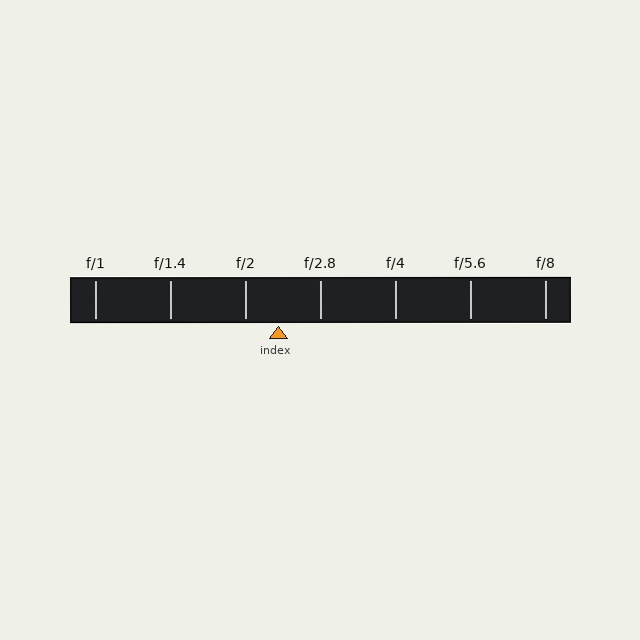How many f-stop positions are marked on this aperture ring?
There are 7 f-stop positions marked.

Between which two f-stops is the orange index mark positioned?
The index mark is between f/2 and f/2.8.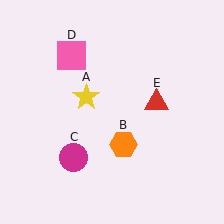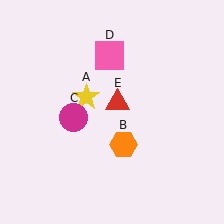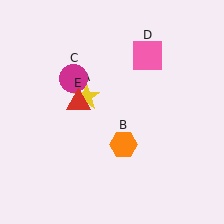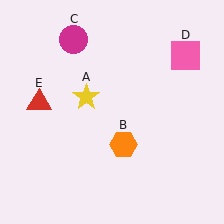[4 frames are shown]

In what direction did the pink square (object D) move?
The pink square (object D) moved right.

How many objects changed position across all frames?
3 objects changed position: magenta circle (object C), pink square (object D), red triangle (object E).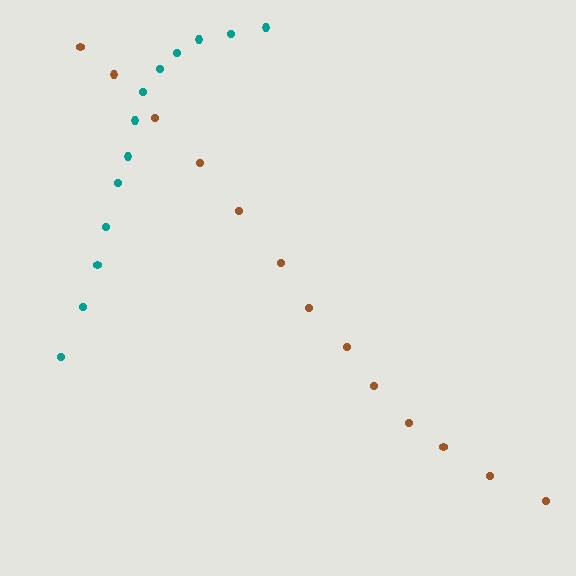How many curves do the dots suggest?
There are 2 distinct paths.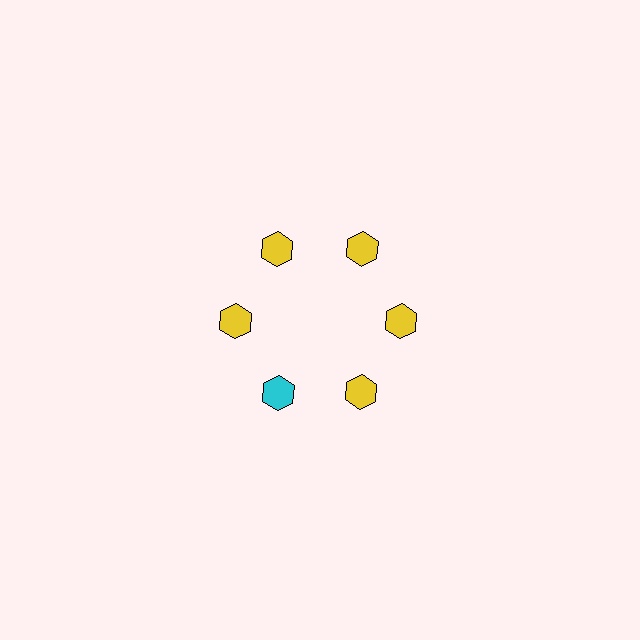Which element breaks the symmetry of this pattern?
The cyan hexagon at roughly the 7 o'clock position breaks the symmetry. All other shapes are yellow hexagons.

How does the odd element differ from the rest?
It has a different color: cyan instead of yellow.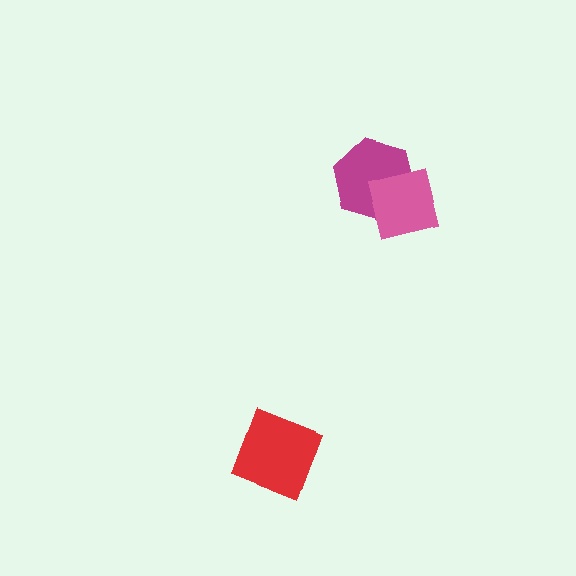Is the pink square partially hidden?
No, no other shape covers it.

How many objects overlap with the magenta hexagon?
1 object overlaps with the magenta hexagon.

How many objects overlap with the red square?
0 objects overlap with the red square.